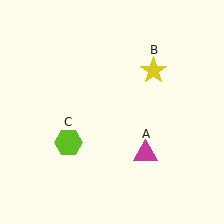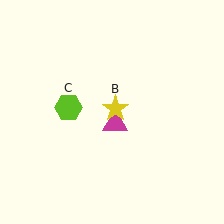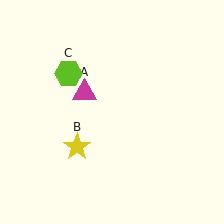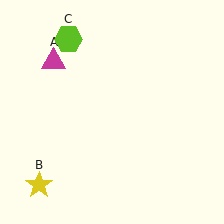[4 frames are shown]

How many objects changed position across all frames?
3 objects changed position: magenta triangle (object A), yellow star (object B), lime hexagon (object C).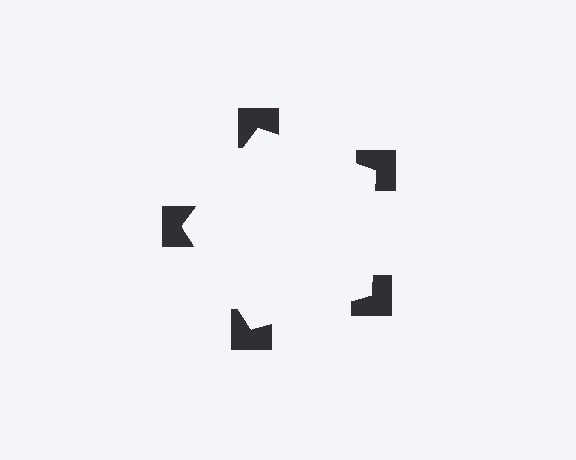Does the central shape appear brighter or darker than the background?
It typically appears slightly brighter than the background, even though no actual brightness change is drawn.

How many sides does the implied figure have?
5 sides.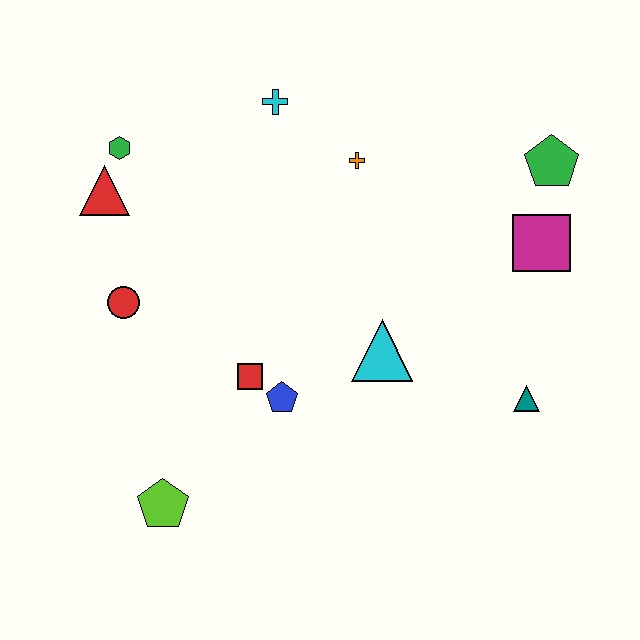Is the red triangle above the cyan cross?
No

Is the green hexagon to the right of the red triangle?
Yes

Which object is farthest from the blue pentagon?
The green pentagon is farthest from the blue pentagon.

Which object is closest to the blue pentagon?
The red square is closest to the blue pentagon.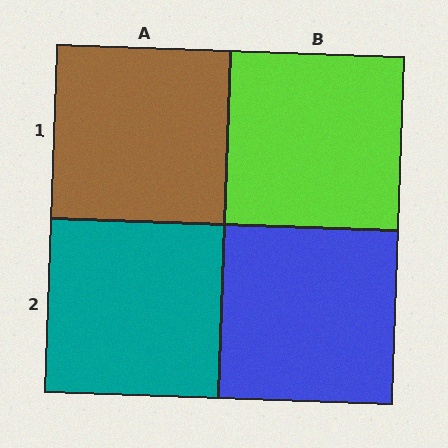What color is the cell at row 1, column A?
Brown.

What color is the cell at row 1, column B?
Lime.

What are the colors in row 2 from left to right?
Teal, blue.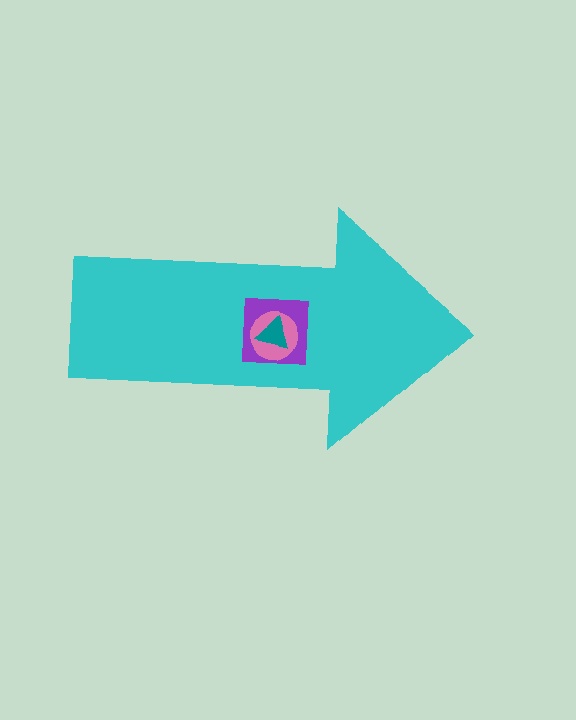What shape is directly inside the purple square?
The pink circle.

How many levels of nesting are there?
4.